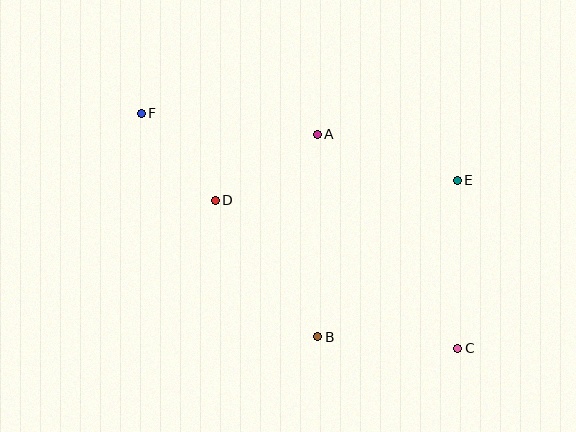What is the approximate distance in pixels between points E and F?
The distance between E and F is approximately 323 pixels.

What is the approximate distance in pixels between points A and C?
The distance between A and C is approximately 256 pixels.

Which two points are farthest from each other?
Points C and F are farthest from each other.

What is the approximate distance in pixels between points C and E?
The distance between C and E is approximately 168 pixels.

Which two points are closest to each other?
Points D and F are closest to each other.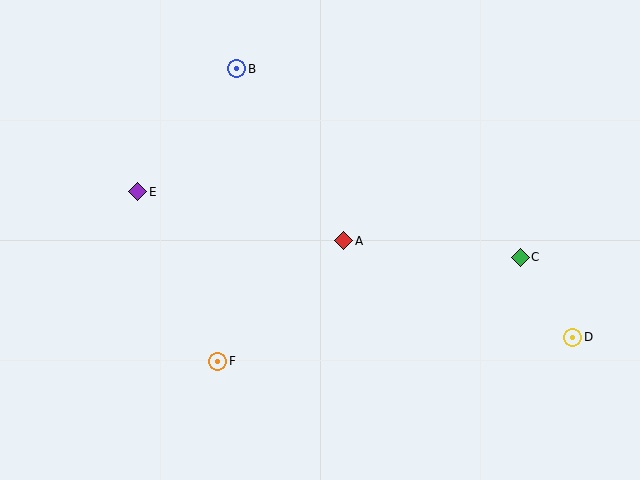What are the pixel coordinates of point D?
Point D is at (573, 337).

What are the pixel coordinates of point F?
Point F is at (218, 361).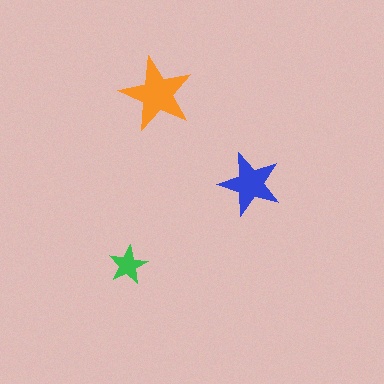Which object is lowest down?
The green star is bottommost.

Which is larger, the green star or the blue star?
The blue one.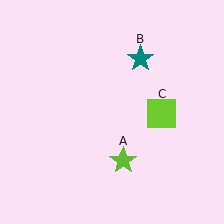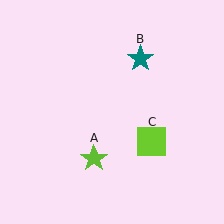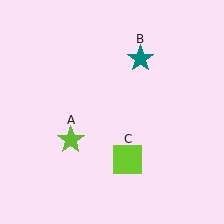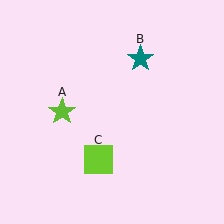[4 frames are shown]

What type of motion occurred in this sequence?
The lime star (object A), lime square (object C) rotated clockwise around the center of the scene.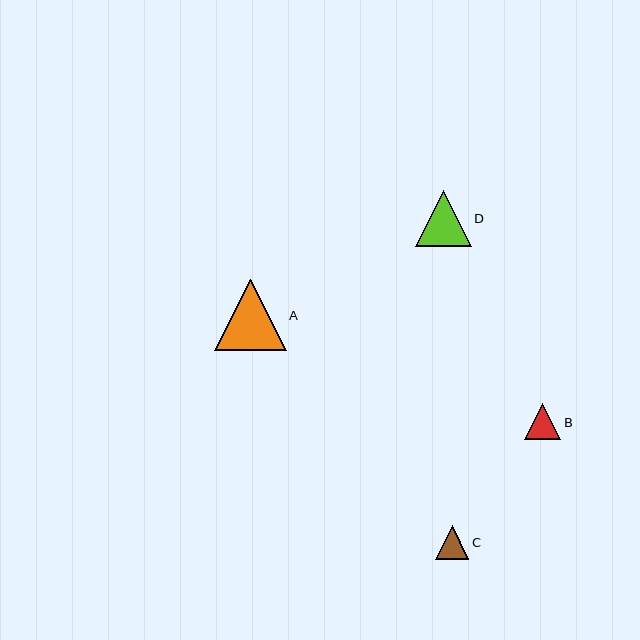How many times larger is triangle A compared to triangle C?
Triangle A is approximately 2.1 times the size of triangle C.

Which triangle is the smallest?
Triangle C is the smallest with a size of approximately 34 pixels.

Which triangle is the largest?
Triangle A is the largest with a size of approximately 71 pixels.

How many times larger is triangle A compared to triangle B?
Triangle A is approximately 2.0 times the size of triangle B.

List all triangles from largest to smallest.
From largest to smallest: A, D, B, C.